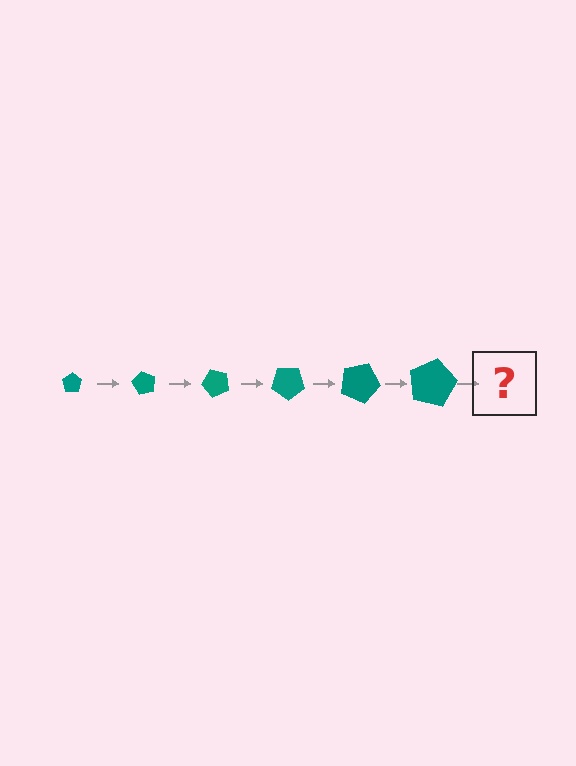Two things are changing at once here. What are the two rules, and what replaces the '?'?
The two rules are that the pentagon grows larger each step and it rotates 60 degrees each step. The '?' should be a pentagon, larger than the previous one and rotated 360 degrees from the start.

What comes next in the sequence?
The next element should be a pentagon, larger than the previous one and rotated 360 degrees from the start.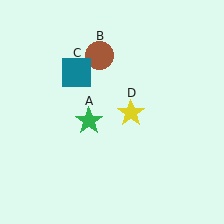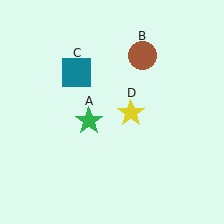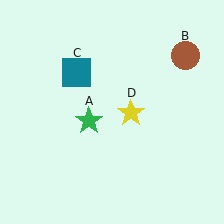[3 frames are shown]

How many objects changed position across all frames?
1 object changed position: brown circle (object B).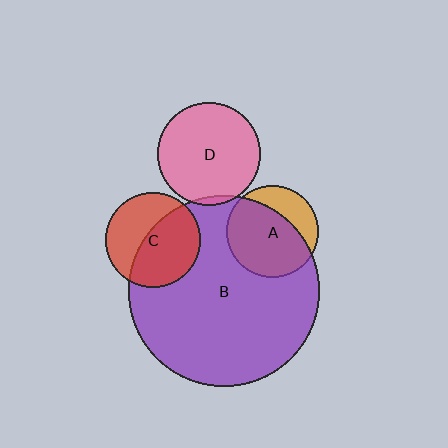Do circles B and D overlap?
Yes.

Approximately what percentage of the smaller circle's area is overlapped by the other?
Approximately 5%.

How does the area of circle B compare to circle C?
Approximately 4.1 times.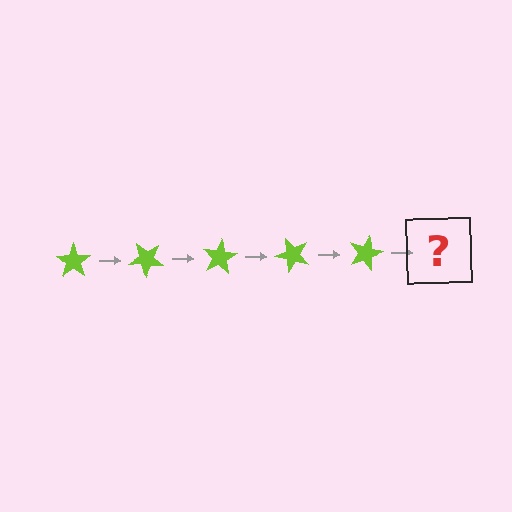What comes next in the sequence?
The next element should be a lime star rotated 200 degrees.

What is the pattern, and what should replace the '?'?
The pattern is that the star rotates 40 degrees each step. The '?' should be a lime star rotated 200 degrees.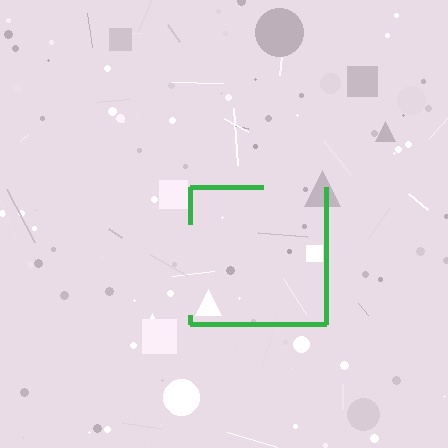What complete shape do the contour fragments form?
The contour fragments form a square.